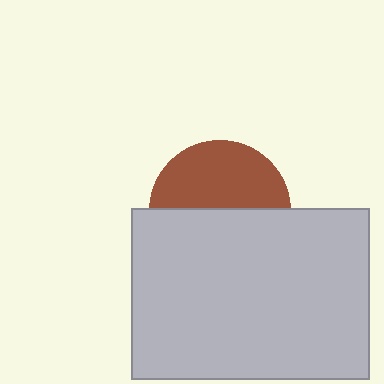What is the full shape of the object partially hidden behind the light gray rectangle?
The partially hidden object is a brown circle.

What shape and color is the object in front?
The object in front is a light gray rectangle.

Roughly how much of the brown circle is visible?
About half of it is visible (roughly 47%).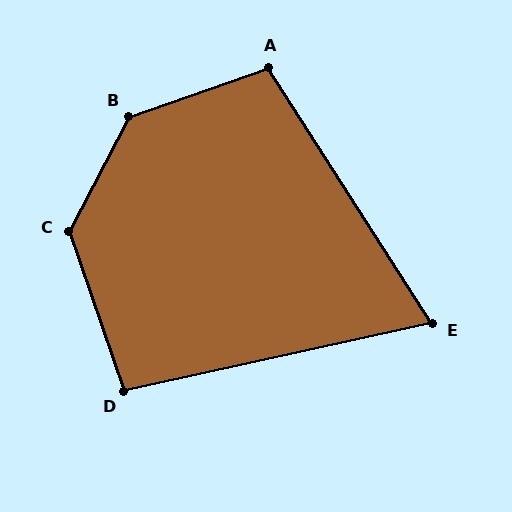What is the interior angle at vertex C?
Approximately 133 degrees (obtuse).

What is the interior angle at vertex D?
Approximately 97 degrees (obtuse).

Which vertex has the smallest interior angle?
E, at approximately 70 degrees.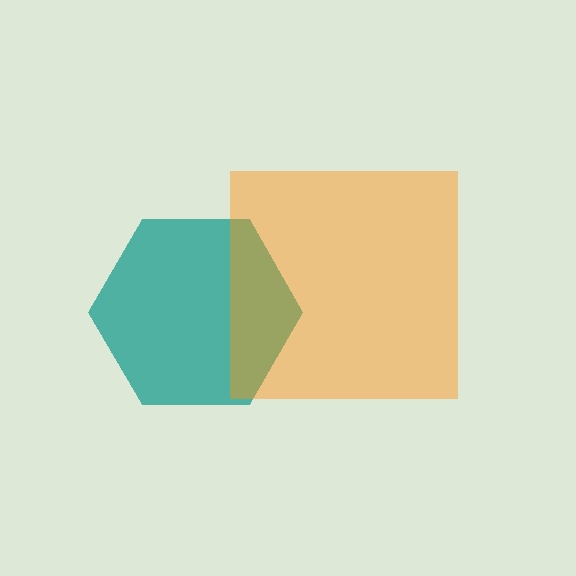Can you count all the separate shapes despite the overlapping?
Yes, there are 2 separate shapes.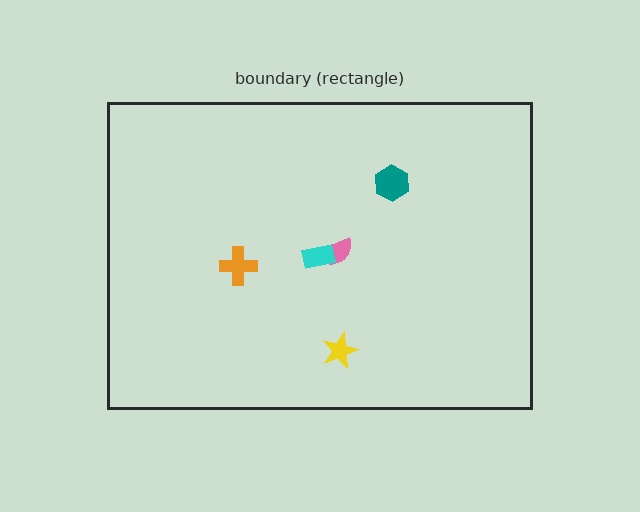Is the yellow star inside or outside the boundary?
Inside.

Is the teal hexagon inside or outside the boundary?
Inside.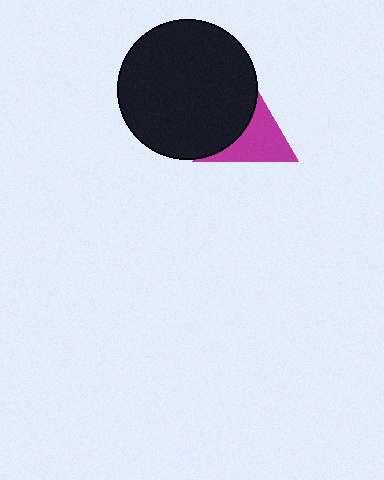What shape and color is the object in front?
The object in front is a black circle.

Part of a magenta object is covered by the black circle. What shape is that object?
It is a triangle.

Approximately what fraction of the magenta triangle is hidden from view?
Roughly 47% of the magenta triangle is hidden behind the black circle.